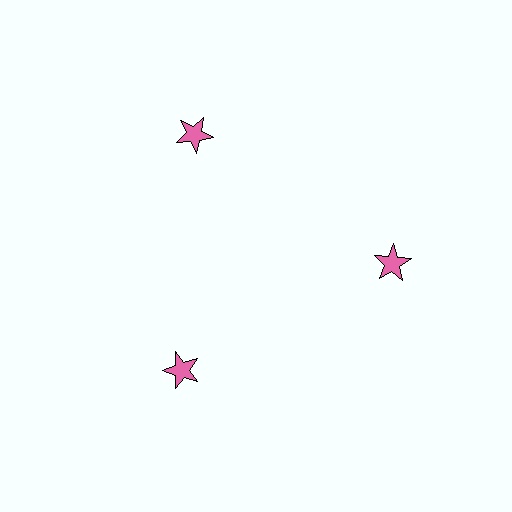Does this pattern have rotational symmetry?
Yes, this pattern has 3-fold rotational symmetry. It looks the same after rotating 120 degrees around the center.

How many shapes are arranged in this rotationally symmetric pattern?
There are 3 shapes, arranged in 3 groups of 1.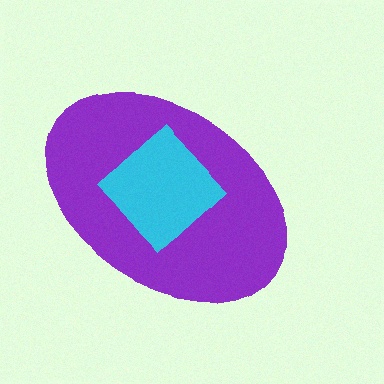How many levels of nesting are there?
2.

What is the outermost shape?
The purple ellipse.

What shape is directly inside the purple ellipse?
The cyan diamond.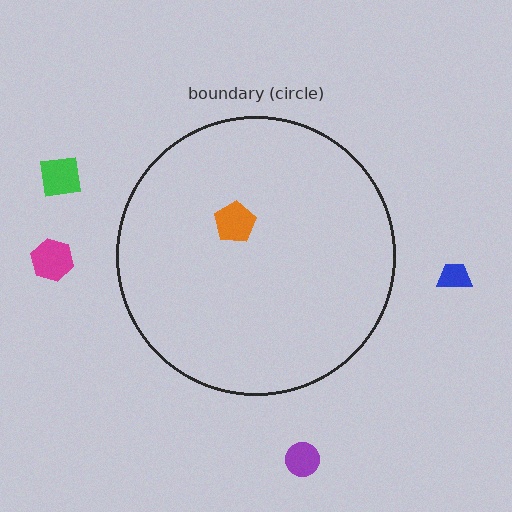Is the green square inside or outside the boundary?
Outside.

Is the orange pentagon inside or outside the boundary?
Inside.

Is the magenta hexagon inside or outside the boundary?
Outside.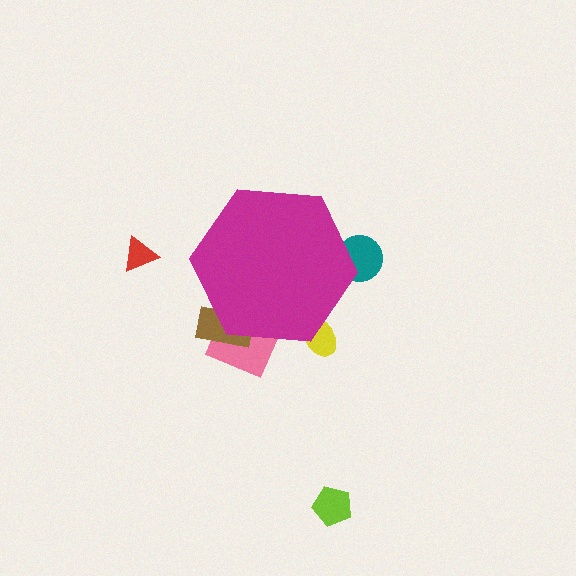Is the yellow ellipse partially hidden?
Yes, the yellow ellipse is partially hidden behind the magenta hexagon.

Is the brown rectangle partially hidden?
Yes, the brown rectangle is partially hidden behind the magenta hexagon.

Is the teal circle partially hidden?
Yes, the teal circle is partially hidden behind the magenta hexagon.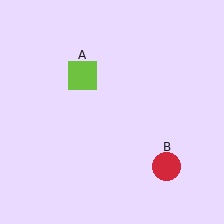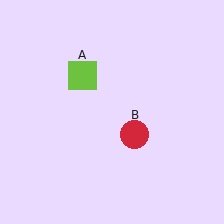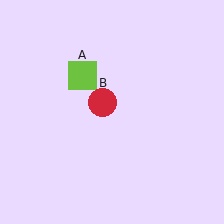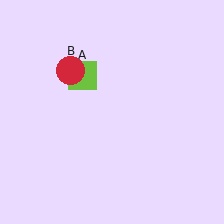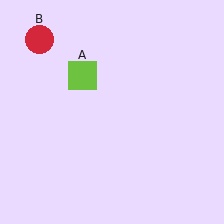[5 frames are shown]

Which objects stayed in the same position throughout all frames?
Lime square (object A) remained stationary.